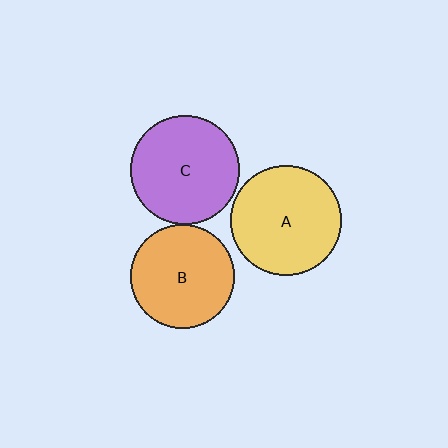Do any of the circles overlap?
No, none of the circles overlap.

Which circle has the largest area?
Circle A (yellow).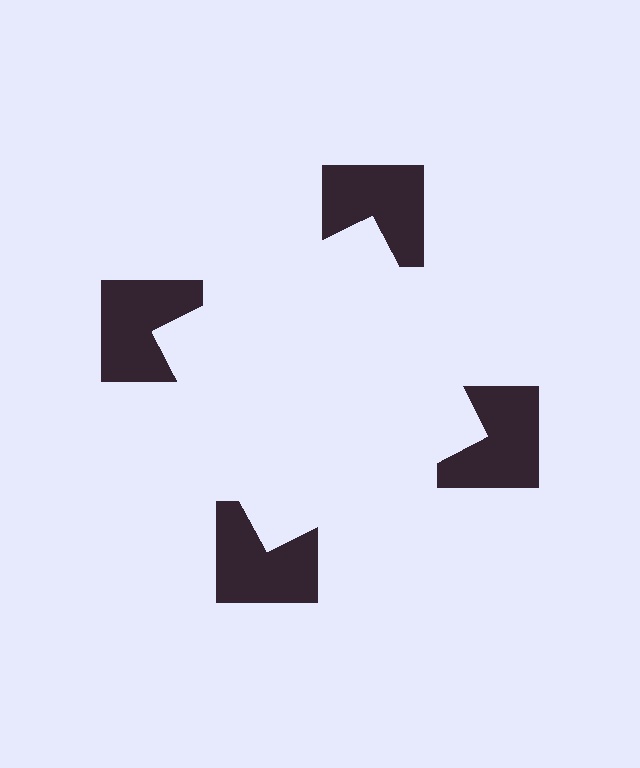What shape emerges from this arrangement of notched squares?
An illusory square — its edges are inferred from the aligned wedge cuts in the notched squares, not physically drawn.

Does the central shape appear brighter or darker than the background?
It typically appears slightly brighter than the background, even though no actual brightness change is drawn.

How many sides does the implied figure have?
4 sides.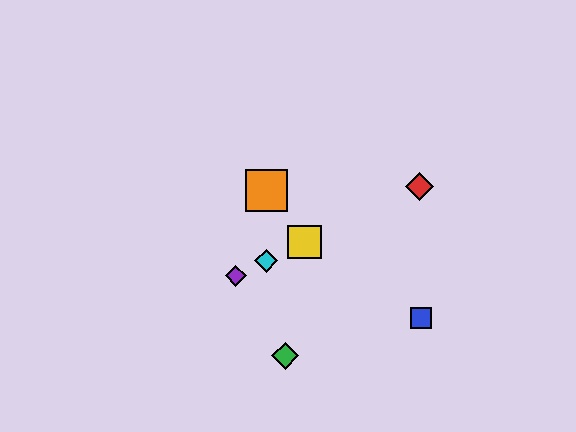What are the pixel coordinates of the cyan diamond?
The cyan diamond is at (266, 261).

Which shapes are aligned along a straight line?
The red diamond, the yellow square, the purple diamond, the cyan diamond are aligned along a straight line.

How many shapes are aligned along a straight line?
4 shapes (the red diamond, the yellow square, the purple diamond, the cyan diamond) are aligned along a straight line.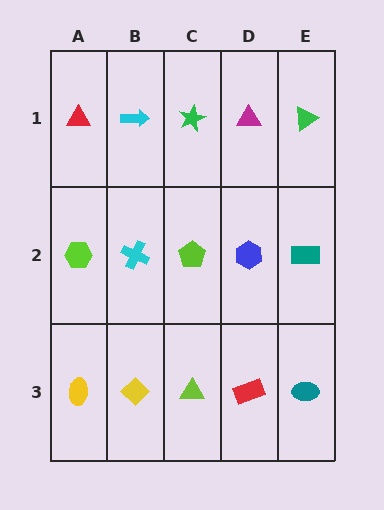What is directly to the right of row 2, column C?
A blue hexagon.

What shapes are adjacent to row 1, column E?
A teal rectangle (row 2, column E), a magenta triangle (row 1, column D).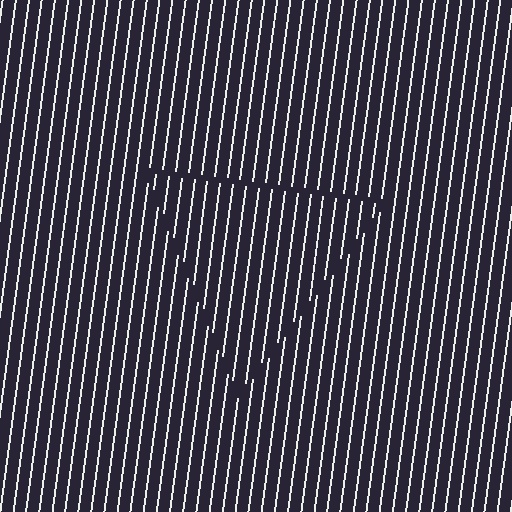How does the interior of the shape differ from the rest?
The interior of the shape contains the same grating, shifted by half a period — the contour is defined by the phase discontinuity where line-ends from the inner and outer gratings abut.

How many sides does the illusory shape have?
3 sides — the line-ends trace a triangle.